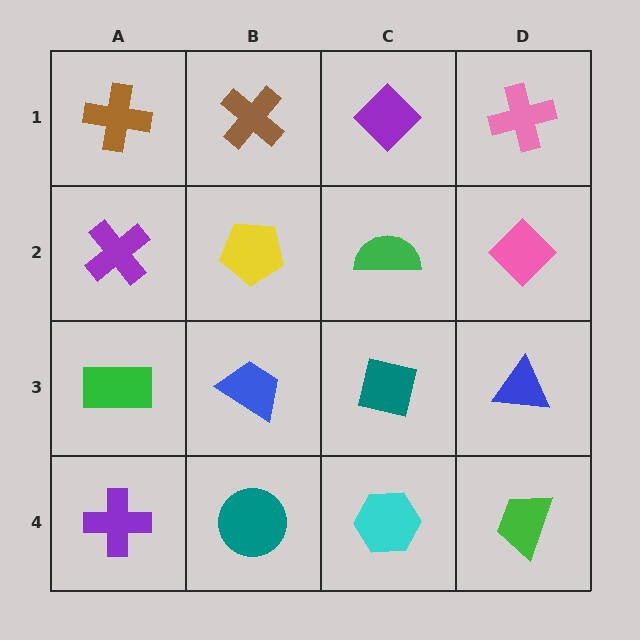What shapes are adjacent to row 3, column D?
A pink diamond (row 2, column D), a green trapezoid (row 4, column D), a teal square (row 3, column C).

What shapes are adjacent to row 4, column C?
A teal square (row 3, column C), a teal circle (row 4, column B), a green trapezoid (row 4, column D).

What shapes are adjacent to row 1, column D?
A pink diamond (row 2, column D), a purple diamond (row 1, column C).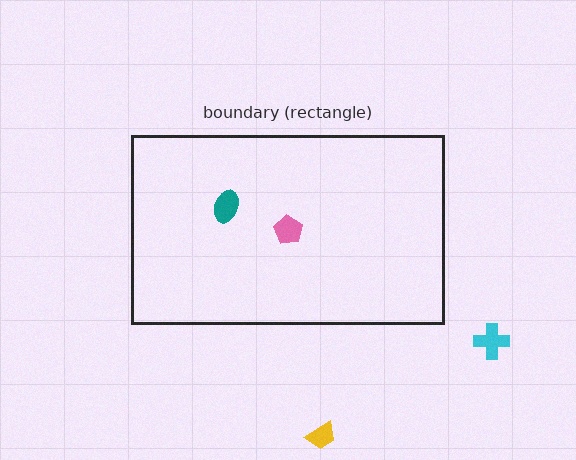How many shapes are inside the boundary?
2 inside, 2 outside.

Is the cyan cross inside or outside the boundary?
Outside.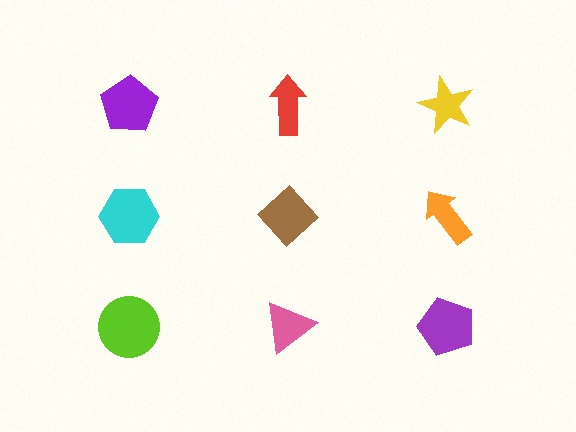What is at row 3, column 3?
A purple pentagon.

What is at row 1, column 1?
A purple pentagon.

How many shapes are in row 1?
3 shapes.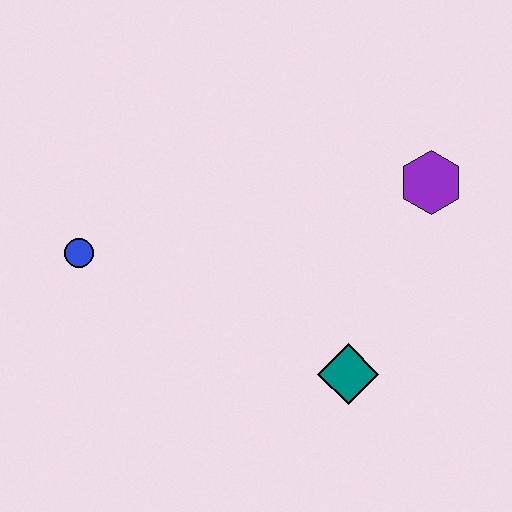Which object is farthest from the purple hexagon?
The blue circle is farthest from the purple hexagon.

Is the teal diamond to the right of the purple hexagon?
No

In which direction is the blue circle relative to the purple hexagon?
The blue circle is to the left of the purple hexagon.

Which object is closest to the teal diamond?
The purple hexagon is closest to the teal diamond.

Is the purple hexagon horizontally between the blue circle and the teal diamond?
No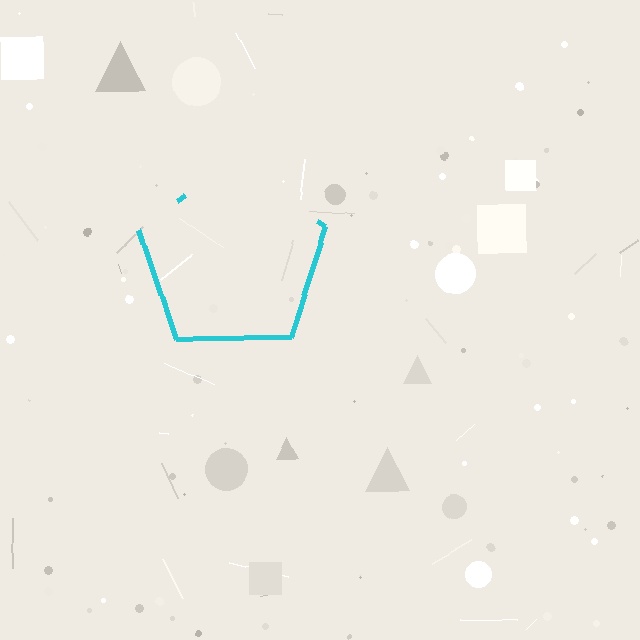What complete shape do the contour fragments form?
The contour fragments form a pentagon.